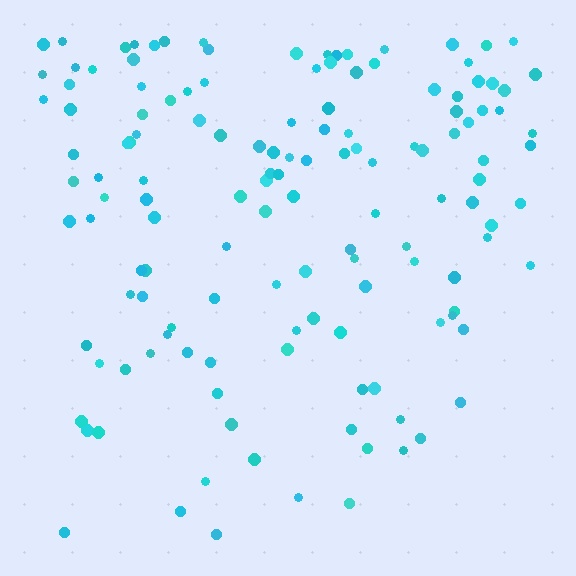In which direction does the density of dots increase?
From bottom to top, with the top side densest.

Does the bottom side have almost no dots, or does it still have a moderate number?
Still a moderate number, just noticeably fewer than the top.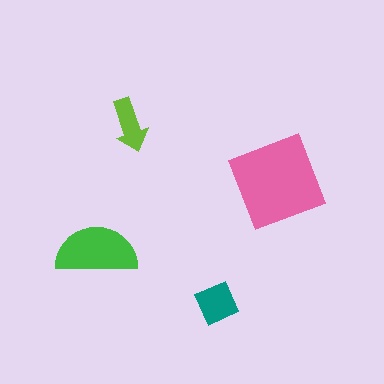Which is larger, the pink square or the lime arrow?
The pink square.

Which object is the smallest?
The lime arrow.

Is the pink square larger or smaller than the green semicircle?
Larger.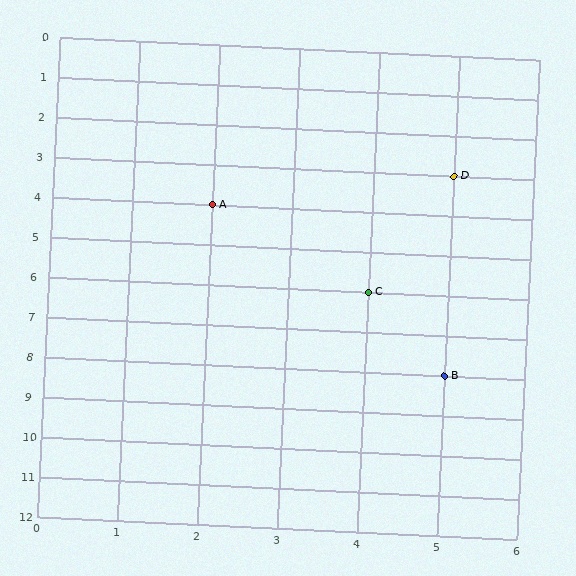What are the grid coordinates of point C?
Point C is at grid coordinates (4, 6).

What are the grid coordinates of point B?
Point B is at grid coordinates (5, 8).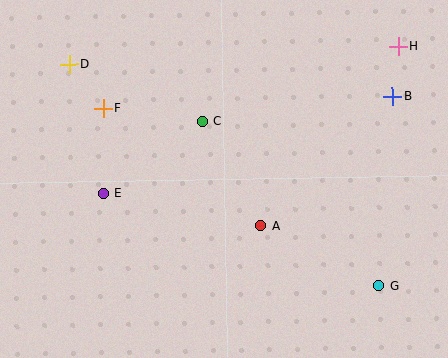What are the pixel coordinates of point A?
Point A is at (261, 226).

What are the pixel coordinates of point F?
Point F is at (103, 108).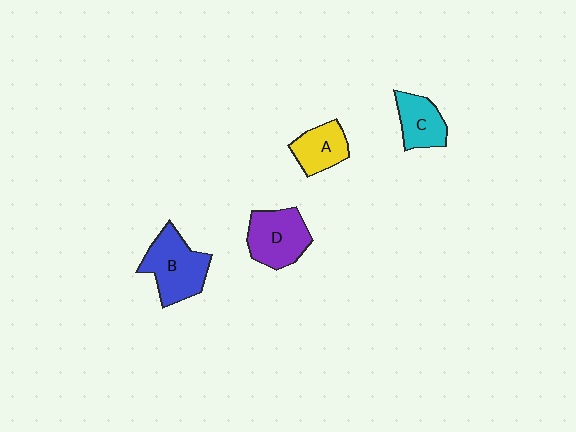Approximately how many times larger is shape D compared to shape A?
Approximately 1.4 times.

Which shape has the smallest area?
Shape A (yellow).